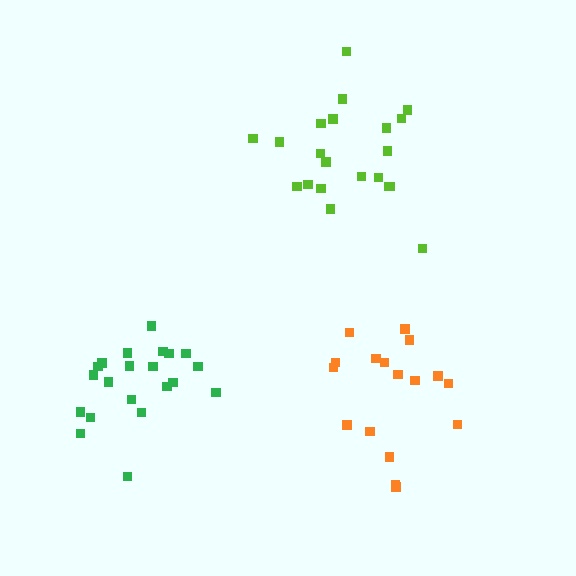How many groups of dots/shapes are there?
There are 3 groups.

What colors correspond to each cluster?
The clusters are colored: green, orange, lime.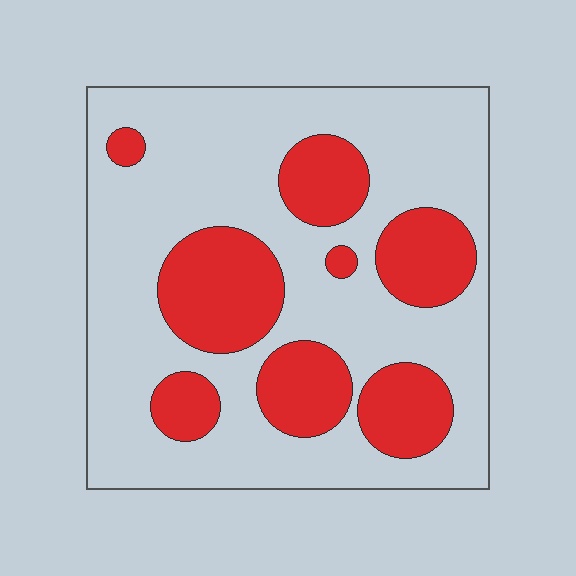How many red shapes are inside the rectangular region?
8.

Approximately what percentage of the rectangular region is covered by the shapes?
Approximately 30%.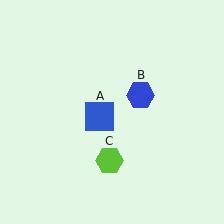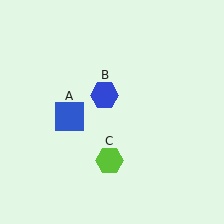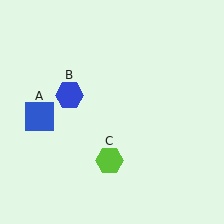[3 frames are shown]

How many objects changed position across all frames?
2 objects changed position: blue square (object A), blue hexagon (object B).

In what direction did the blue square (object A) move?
The blue square (object A) moved left.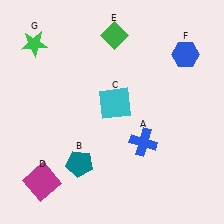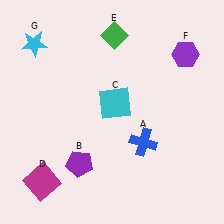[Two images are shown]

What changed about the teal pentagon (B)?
In Image 1, B is teal. In Image 2, it changed to purple.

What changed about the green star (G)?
In Image 1, G is green. In Image 2, it changed to cyan.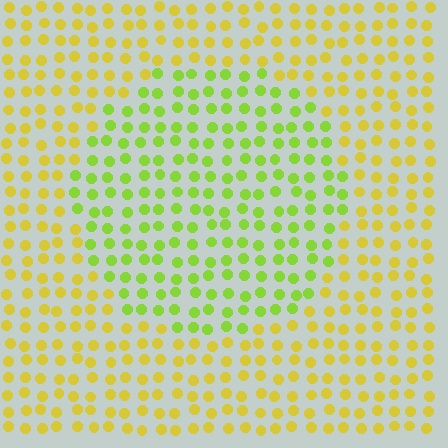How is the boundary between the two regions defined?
The boundary is defined purely by a slight shift in hue (about 36 degrees). Spacing, size, and orientation are identical on both sides.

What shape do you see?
I see a circle.